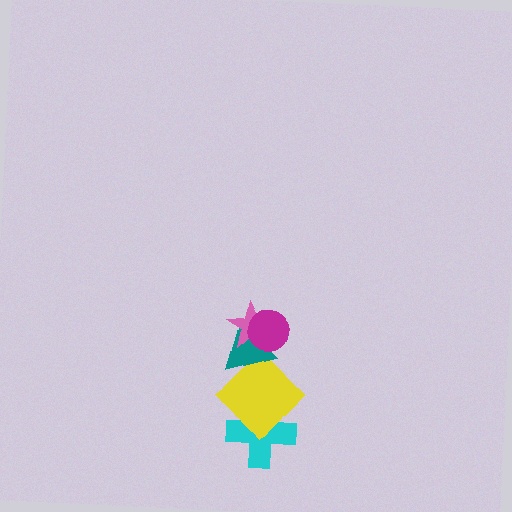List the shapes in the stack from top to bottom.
From top to bottom: the magenta circle, the pink star, the teal triangle, the yellow diamond, the cyan cross.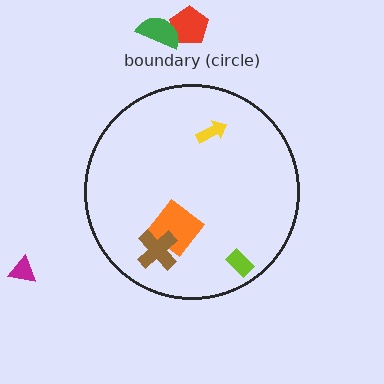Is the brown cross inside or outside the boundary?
Inside.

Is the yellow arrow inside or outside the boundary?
Inside.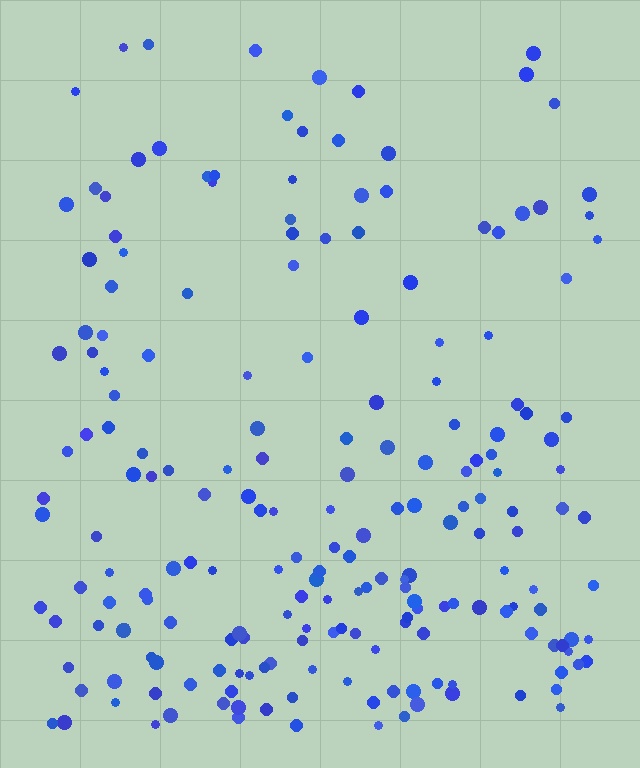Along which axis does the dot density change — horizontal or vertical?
Vertical.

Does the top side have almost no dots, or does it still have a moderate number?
Still a moderate number, just noticeably fewer than the bottom.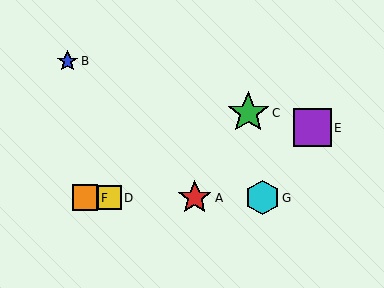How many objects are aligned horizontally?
4 objects (A, D, F, G) are aligned horizontally.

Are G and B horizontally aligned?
No, G is at y≈198 and B is at y≈61.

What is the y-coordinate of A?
Object A is at y≈198.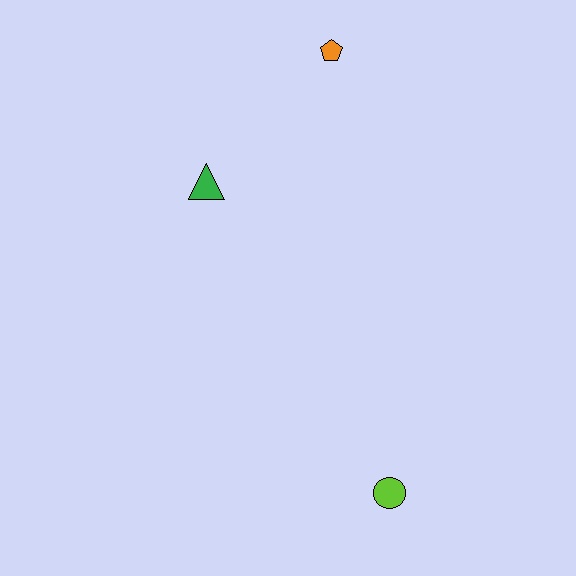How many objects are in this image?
There are 3 objects.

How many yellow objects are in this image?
There are no yellow objects.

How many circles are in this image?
There is 1 circle.